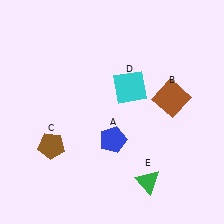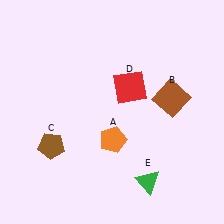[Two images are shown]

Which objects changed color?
A changed from blue to orange. D changed from cyan to red.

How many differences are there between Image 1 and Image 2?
There are 2 differences between the two images.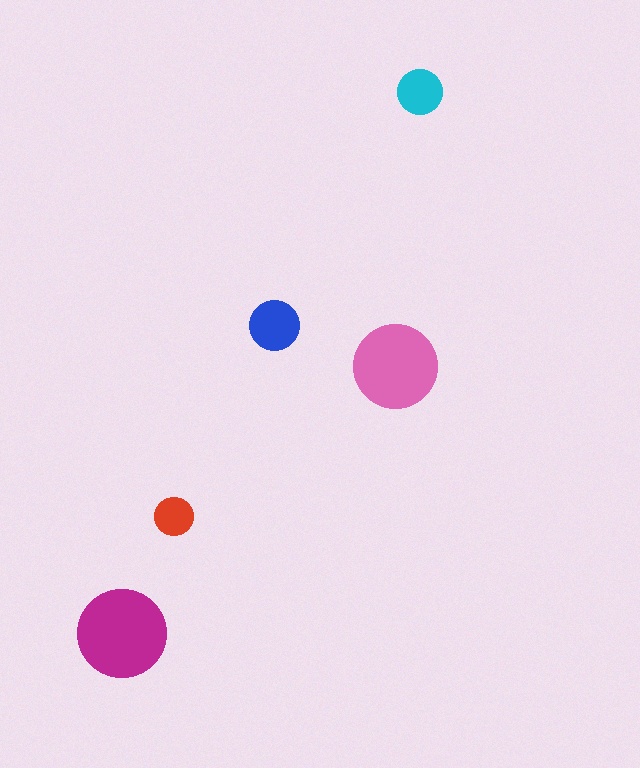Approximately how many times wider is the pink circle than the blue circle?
About 1.5 times wider.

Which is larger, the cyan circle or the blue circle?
The blue one.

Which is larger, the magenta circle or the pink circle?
The magenta one.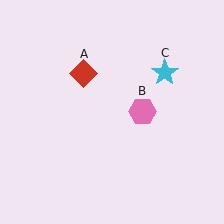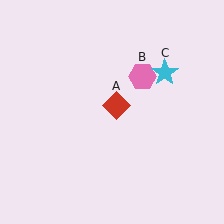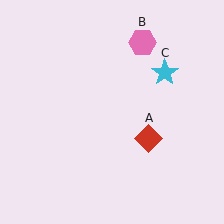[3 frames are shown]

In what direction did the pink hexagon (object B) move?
The pink hexagon (object B) moved up.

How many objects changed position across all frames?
2 objects changed position: red diamond (object A), pink hexagon (object B).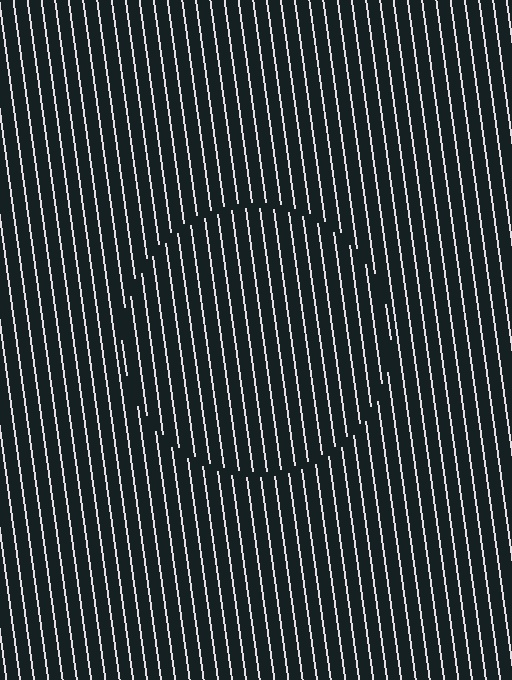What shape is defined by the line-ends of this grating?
An illusory circle. The interior of the shape contains the same grating, shifted by half a period — the contour is defined by the phase discontinuity where line-ends from the inner and outer gratings abut.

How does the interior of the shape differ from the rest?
The interior of the shape contains the same grating, shifted by half a period — the contour is defined by the phase discontinuity where line-ends from the inner and outer gratings abut.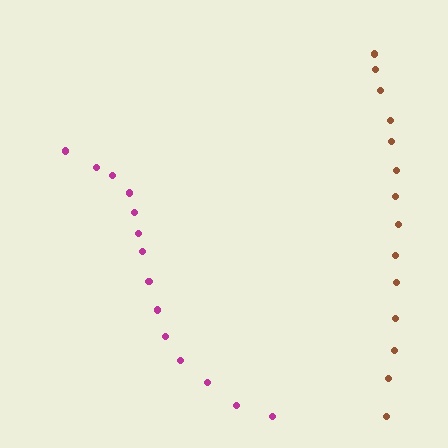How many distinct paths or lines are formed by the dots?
There are 2 distinct paths.